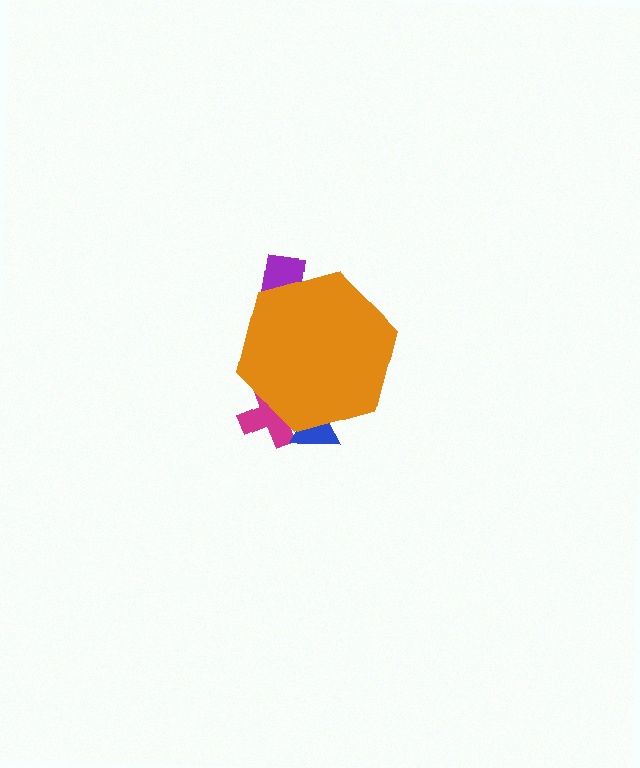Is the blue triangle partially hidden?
Yes, the blue triangle is partially hidden behind the orange hexagon.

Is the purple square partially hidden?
Yes, the purple square is partially hidden behind the orange hexagon.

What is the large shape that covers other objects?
An orange hexagon.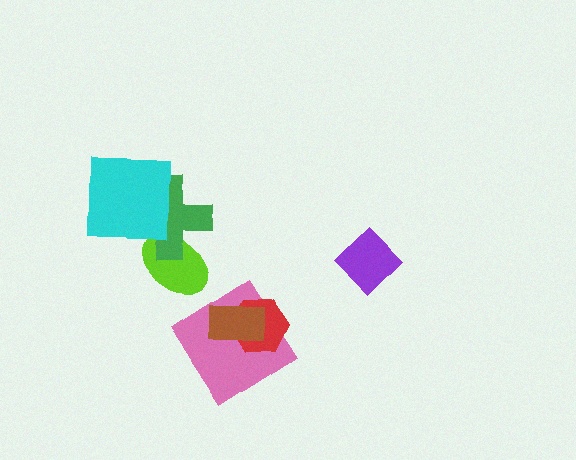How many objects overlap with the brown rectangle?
2 objects overlap with the brown rectangle.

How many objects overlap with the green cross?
2 objects overlap with the green cross.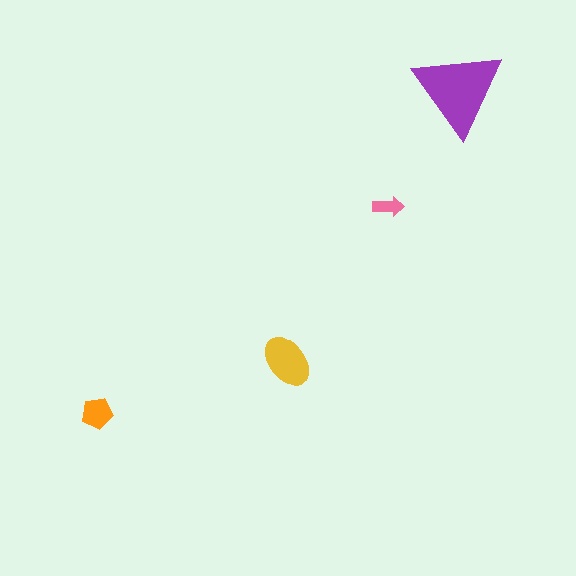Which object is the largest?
The purple triangle.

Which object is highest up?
The purple triangle is topmost.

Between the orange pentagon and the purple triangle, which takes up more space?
The purple triangle.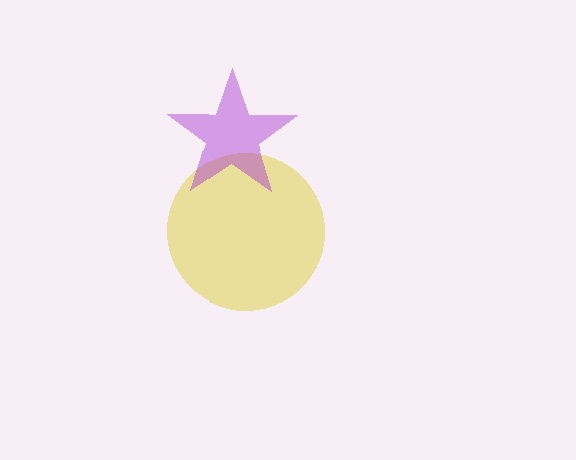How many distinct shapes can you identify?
There are 2 distinct shapes: a yellow circle, a purple star.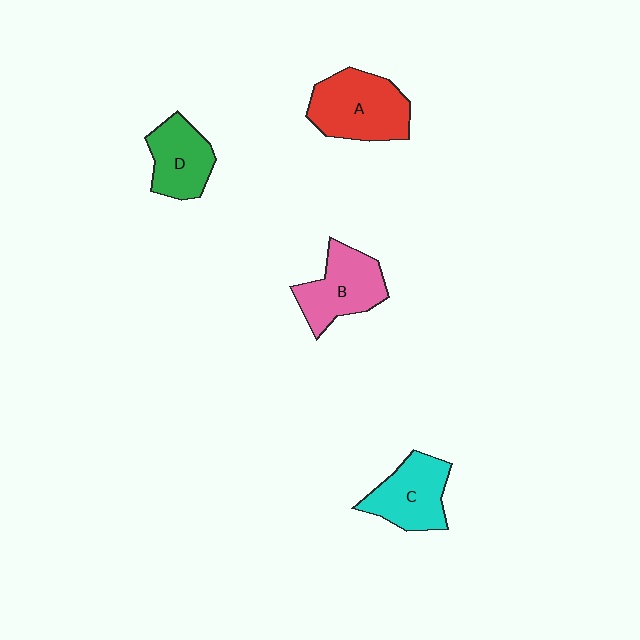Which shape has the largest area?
Shape A (red).